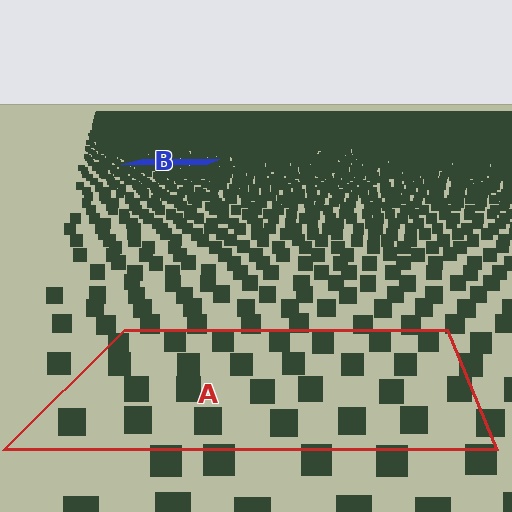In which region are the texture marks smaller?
The texture marks are smaller in region B, because it is farther away.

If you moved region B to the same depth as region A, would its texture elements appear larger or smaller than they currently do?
They would appear larger. At a closer depth, the same texture elements are projected at a bigger on-screen size.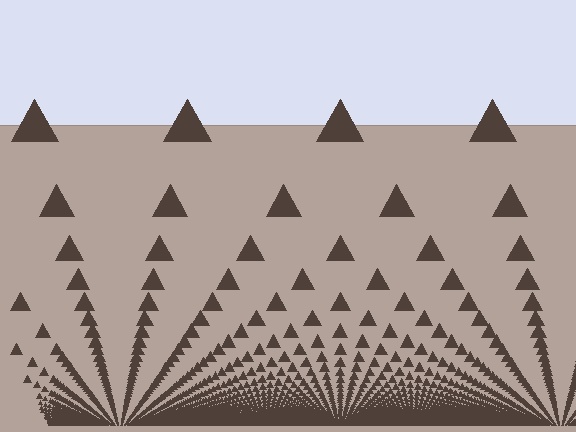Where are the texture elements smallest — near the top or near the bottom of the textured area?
Near the bottom.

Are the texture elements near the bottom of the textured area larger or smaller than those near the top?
Smaller. The gradient is inverted — elements near the bottom are smaller and denser.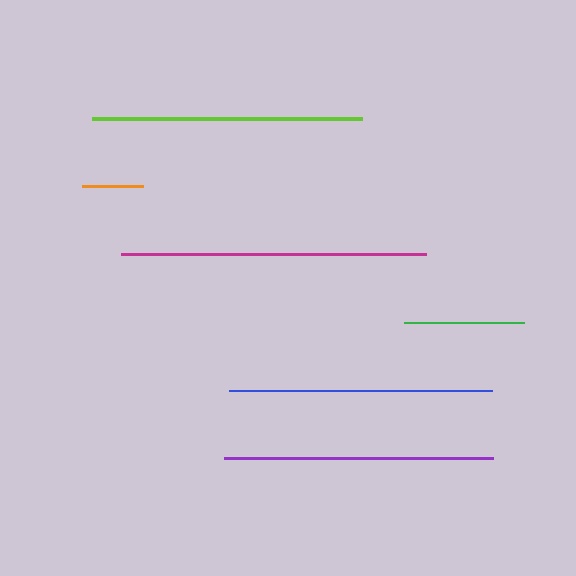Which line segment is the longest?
The magenta line is the longest at approximately 305 pixels.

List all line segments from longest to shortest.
From longest to shortest: magenta, lime, purple, blue, green, orange.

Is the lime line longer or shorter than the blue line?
The lime line is longer than the blue line.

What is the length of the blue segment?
The blue segment is approximately 263 pixels long.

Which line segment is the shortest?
The orange line is the shortest at approximately 61 pixels.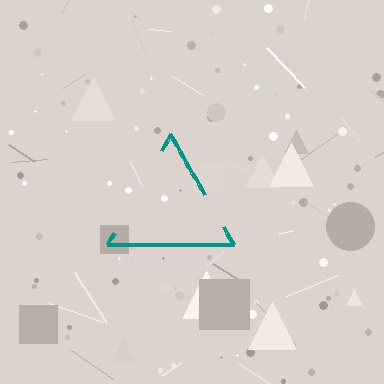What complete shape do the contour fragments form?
The contour fragments form a triangle.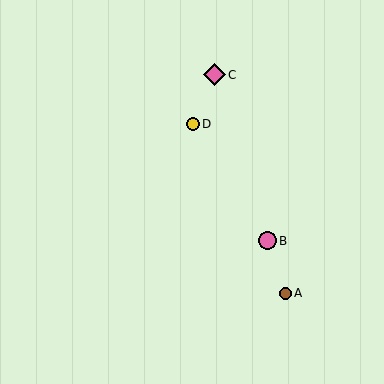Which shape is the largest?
The pink diamond (labeled C) is the largest.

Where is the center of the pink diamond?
The center of the pink diamond is at (214, 75).